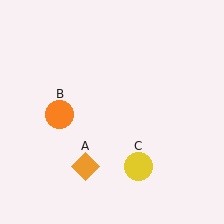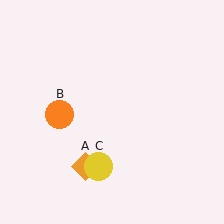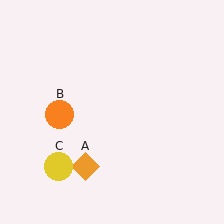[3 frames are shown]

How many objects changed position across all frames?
1 object changed position: yellow circle (object C).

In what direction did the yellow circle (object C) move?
The yellow circle (object C) moved left.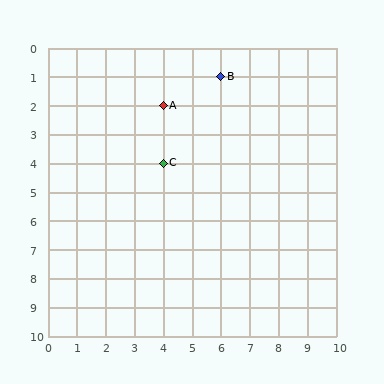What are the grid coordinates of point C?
Point C is at grid coordinates (4, 4).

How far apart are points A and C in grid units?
Points A and C are 2 rows apart.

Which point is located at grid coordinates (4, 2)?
Point A is at (4, 2).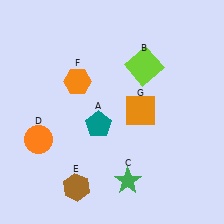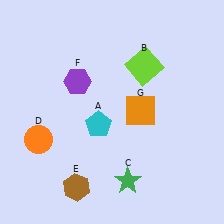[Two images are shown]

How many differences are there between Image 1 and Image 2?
There are 2 differences between the two images.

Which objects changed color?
A changed from teal to cyan. F changed from orange to purple.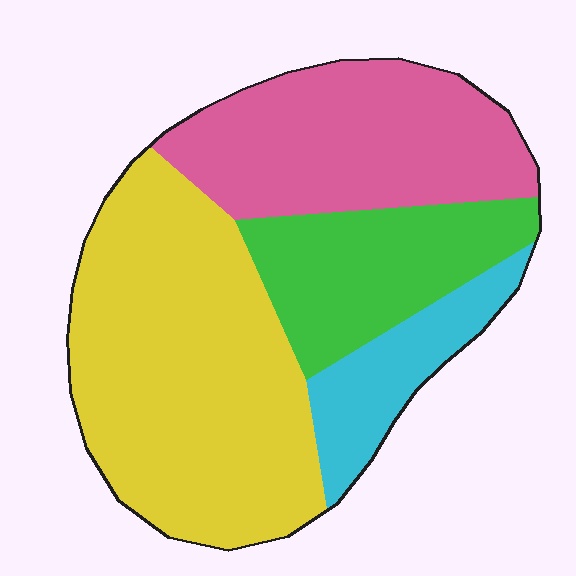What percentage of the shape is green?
Green takes up between a sixth and a third of the shape.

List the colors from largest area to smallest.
From largest to smallest: yellow, pink, green, cyan.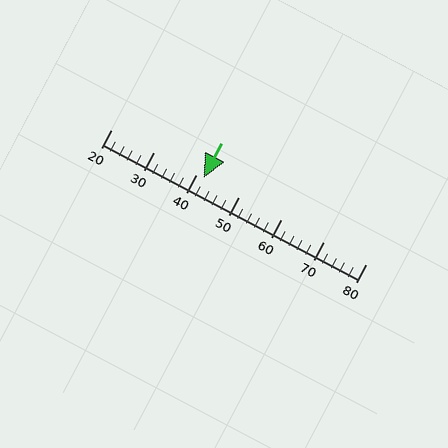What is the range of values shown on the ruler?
The ruler shows values from 20 to 80.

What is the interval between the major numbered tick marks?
The major tick marks are spaced 10 units apart.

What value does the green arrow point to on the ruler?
The green arrow points to approximately 42.